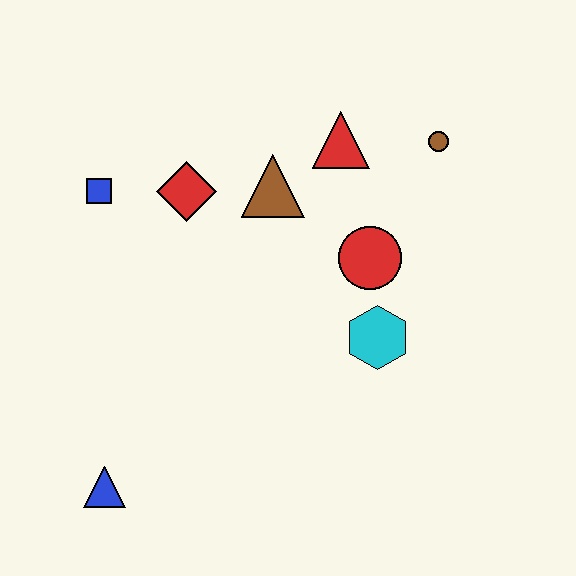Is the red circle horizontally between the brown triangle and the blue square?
No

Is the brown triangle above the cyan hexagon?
Yes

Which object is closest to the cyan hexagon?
The red circle is closest to the cyan hexagon.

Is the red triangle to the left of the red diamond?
No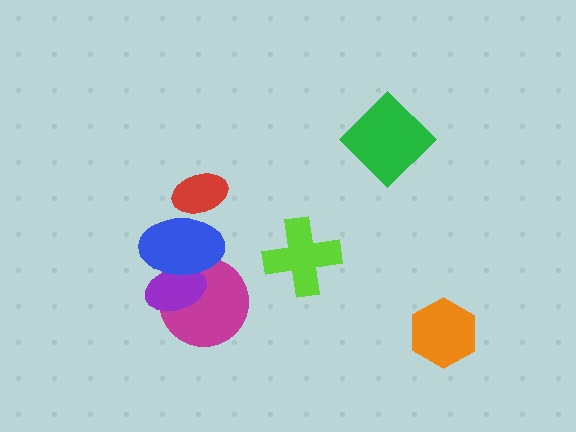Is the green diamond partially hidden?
No, no other shape covers it.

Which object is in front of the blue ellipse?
The red ellipse is in front of the blue ellipse.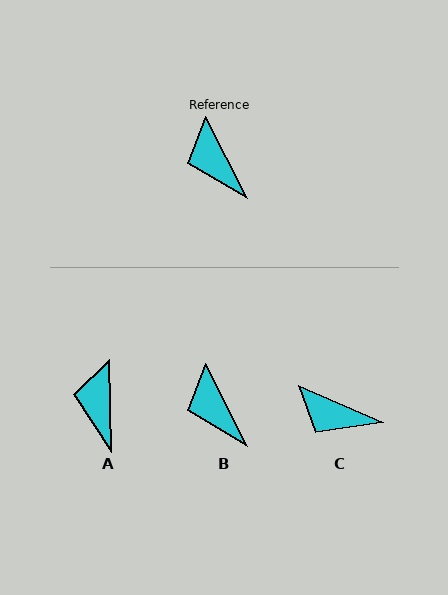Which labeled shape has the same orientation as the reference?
B.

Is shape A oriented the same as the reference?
No, it is off by about 26 degrees.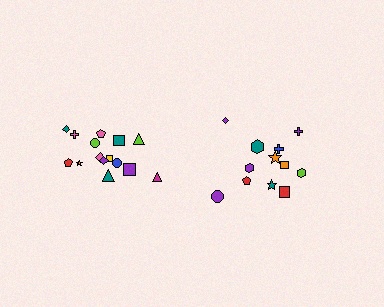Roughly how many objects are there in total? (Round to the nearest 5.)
Roughly 25 objects in total.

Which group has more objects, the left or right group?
The left group.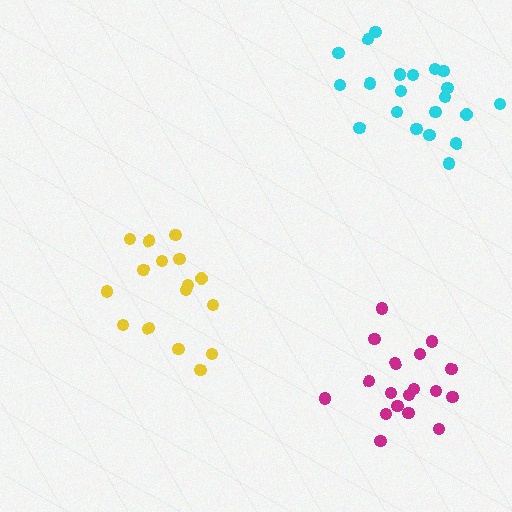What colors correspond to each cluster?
The clusters are colored: yellow, magenta, cyan.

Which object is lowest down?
The magenta cluster is bottommost.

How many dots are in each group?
Group 1: 16 dots, Group 2: 18 dots, Group 3: 21 dots (55 total).